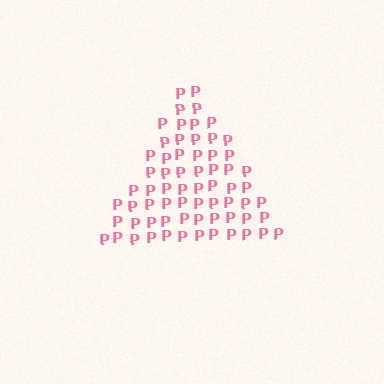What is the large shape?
The large shape is a triangle.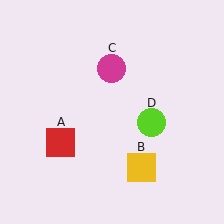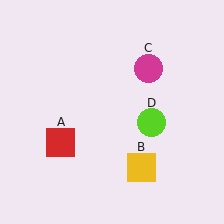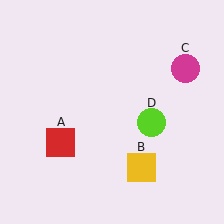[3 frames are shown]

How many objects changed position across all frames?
1 object changed position: magenta circle (object C).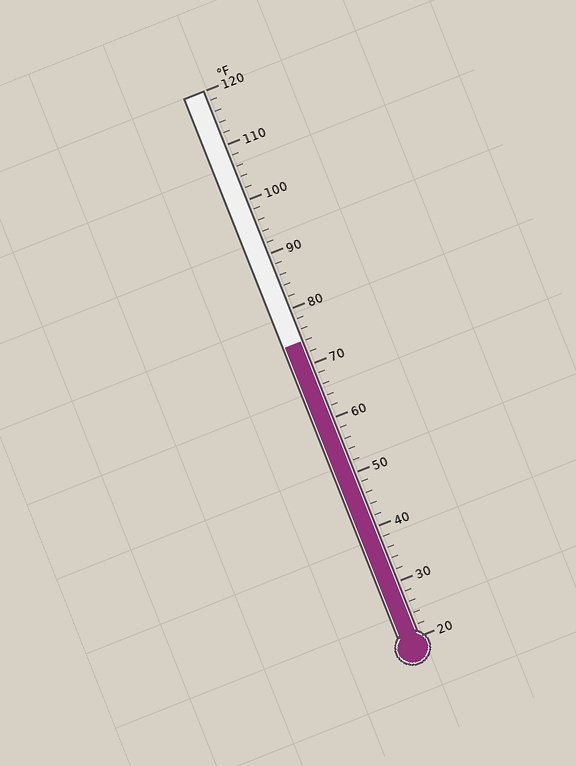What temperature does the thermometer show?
The thermometer shows approximately 74°F.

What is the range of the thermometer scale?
The thermometer scale ranges from 20°F to 120°F.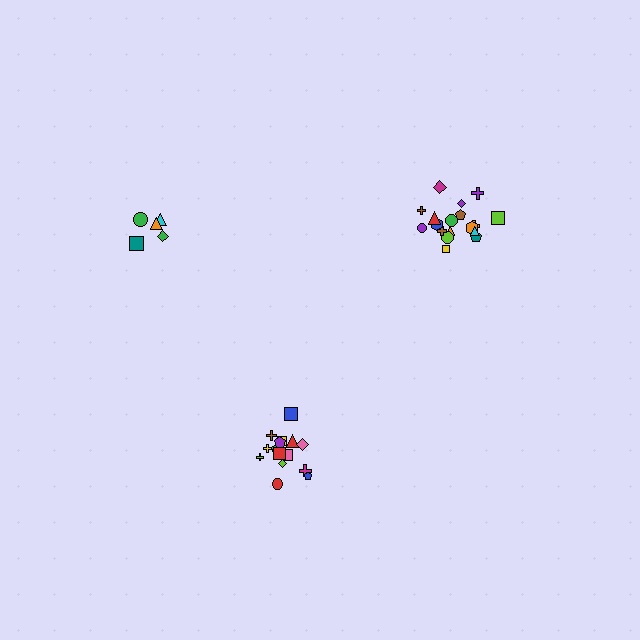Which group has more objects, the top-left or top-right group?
The top-right group.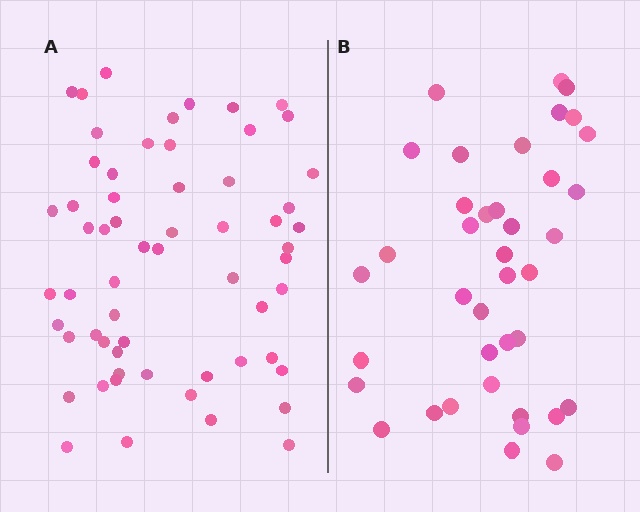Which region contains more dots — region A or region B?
Region A (the left region) has more dots.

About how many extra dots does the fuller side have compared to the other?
Region A has approximately 20 more dots than region B.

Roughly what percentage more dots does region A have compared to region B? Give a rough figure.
About 55% more.